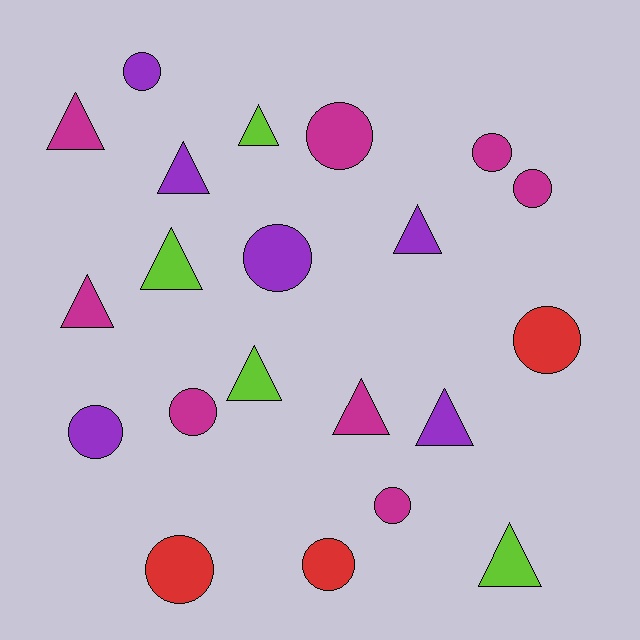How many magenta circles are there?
There are 5 magenta circles.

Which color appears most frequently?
Magenta, with 8 objects.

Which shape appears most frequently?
Circle, with 11 objects.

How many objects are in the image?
There are 21 objects.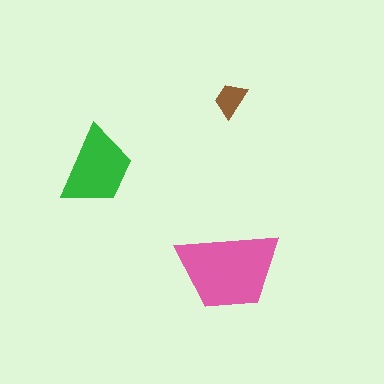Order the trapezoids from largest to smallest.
the pink one, the green one, the brown one.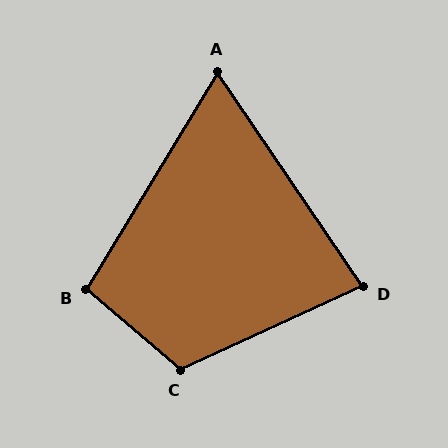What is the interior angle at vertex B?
Approximately 100 degrees (obtuse).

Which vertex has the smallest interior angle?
A, at approximately 65 degrees.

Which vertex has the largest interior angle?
C, at approximately 115 degrees.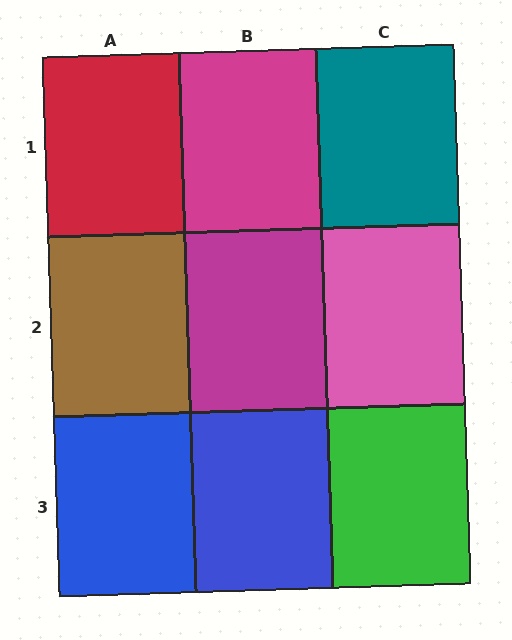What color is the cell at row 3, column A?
Blue.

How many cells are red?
1 cell is red.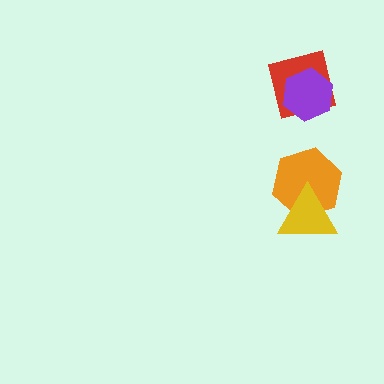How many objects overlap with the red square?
1 object overlaps with the red square.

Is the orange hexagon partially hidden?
Yes, it is partially covered by another shape.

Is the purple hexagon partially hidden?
No, no other shape covers it.